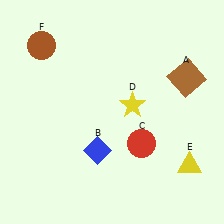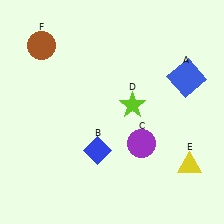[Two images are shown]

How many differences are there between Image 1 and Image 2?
There are 3 differences between the two images.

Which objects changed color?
A changed from brown to blue. C changed from red to purple. D changed from yellow to lime.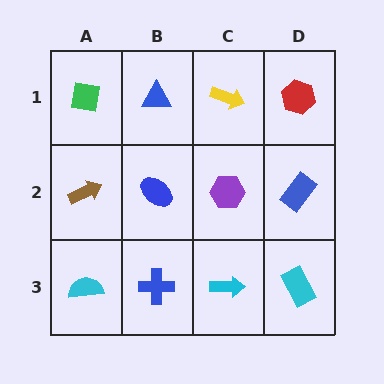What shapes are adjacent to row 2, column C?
A yellow arrow (row 1, column C), a cyan arrow (row 3, column C), a blue ellipse (row 2, column B), a blue rectangle (row 2, column D).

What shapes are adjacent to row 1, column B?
A blue ellipse (row 2, column B), a green square (row 1, column A), a yellow arrow (row 1, column C).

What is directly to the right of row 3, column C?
A cyan rectangle.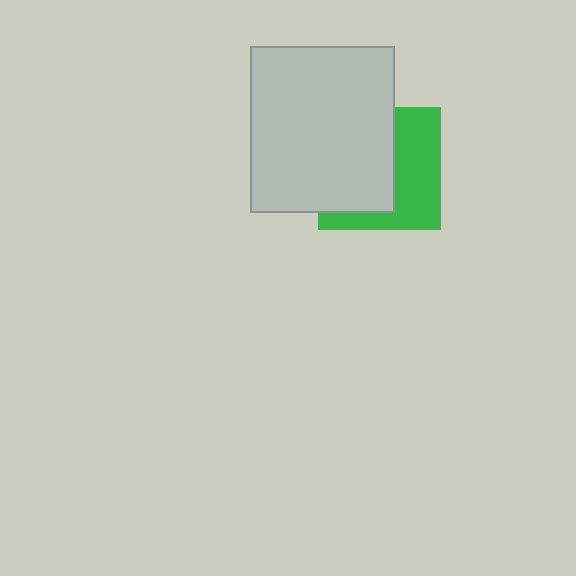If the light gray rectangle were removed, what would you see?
You would see the complete green square.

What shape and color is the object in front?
The object in front is a light gray rectangle.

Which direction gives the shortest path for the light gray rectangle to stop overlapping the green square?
Moving left gives the shortest separation.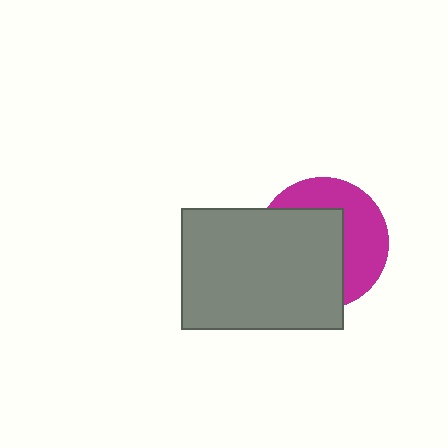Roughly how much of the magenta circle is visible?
A small part of it is visible (roughly 44%).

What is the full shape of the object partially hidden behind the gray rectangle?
The partially hidden object is a magenta circle.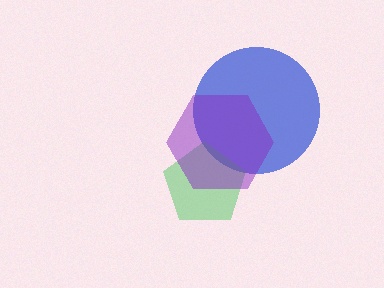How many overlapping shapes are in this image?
There are 3 overlapping shapes in the image.